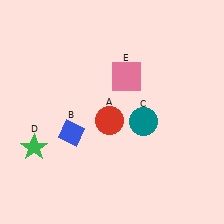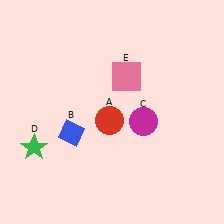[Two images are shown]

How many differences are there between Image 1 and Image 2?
There is 1 difference between the two images.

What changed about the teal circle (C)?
In Image 1, C is teal. In Image 2, it changed to magenta.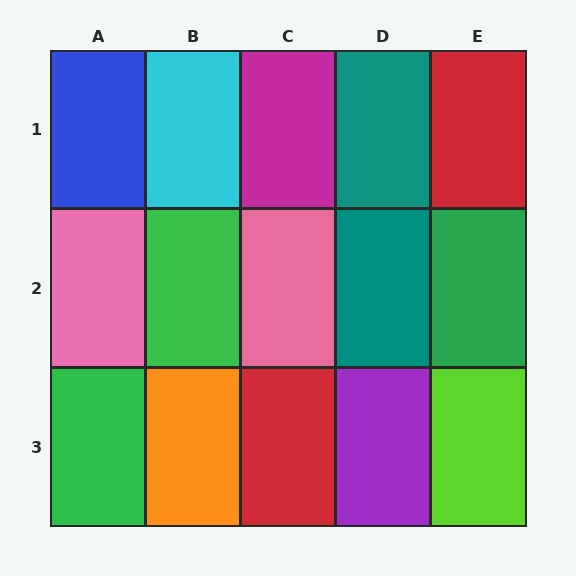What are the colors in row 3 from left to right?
Green, orange, red, purple, lime.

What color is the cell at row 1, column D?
Teal.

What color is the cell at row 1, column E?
Red.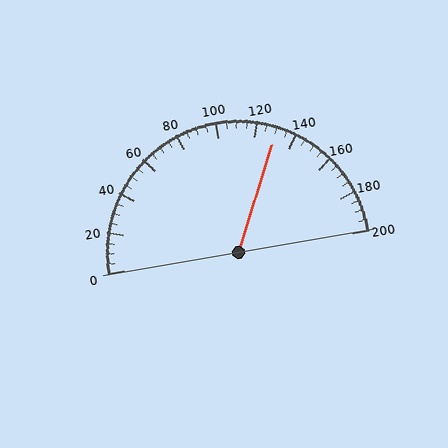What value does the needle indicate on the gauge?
The needle indicates approximately 130.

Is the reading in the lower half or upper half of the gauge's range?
The reading is in the upper half of the range (0 to 200).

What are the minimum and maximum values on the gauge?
The gauge ranges from 0 to 200.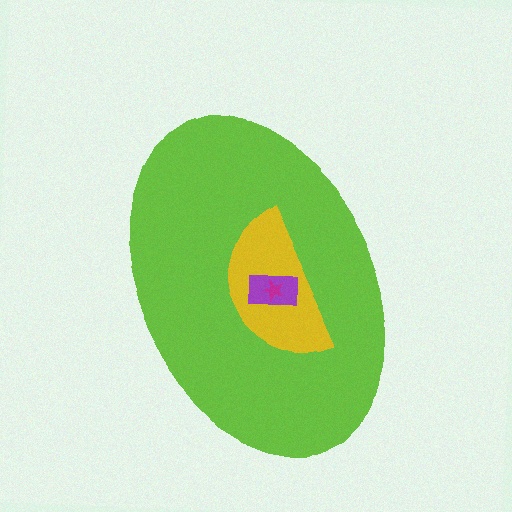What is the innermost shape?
The magenta star.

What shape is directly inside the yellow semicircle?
The purple rectangle.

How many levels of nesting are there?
4.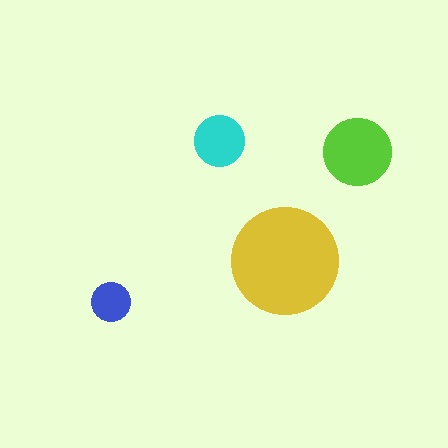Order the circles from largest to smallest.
the yellow one, the lime one, the cyan one, the blue one.